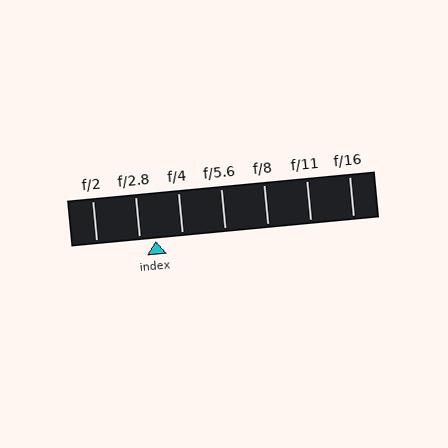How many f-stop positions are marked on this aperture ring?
There are 7 f-stop positions marked.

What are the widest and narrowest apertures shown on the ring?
The widest aperture shown is f/2 and the narrowest is f/16.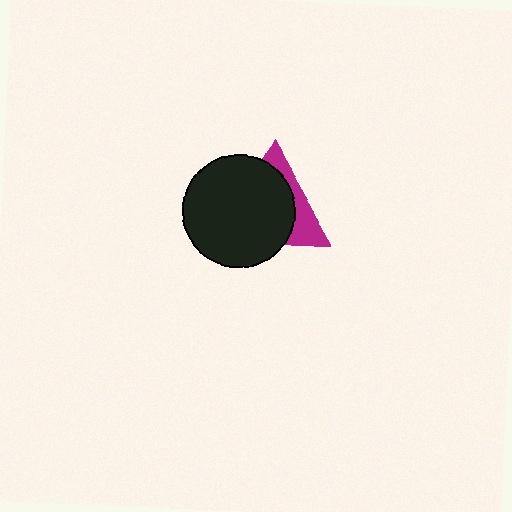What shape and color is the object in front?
The object in front is a black circle.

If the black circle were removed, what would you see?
You would see the complete magenta triangle.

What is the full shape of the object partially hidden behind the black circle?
The partially hidden object is a magenta triangle.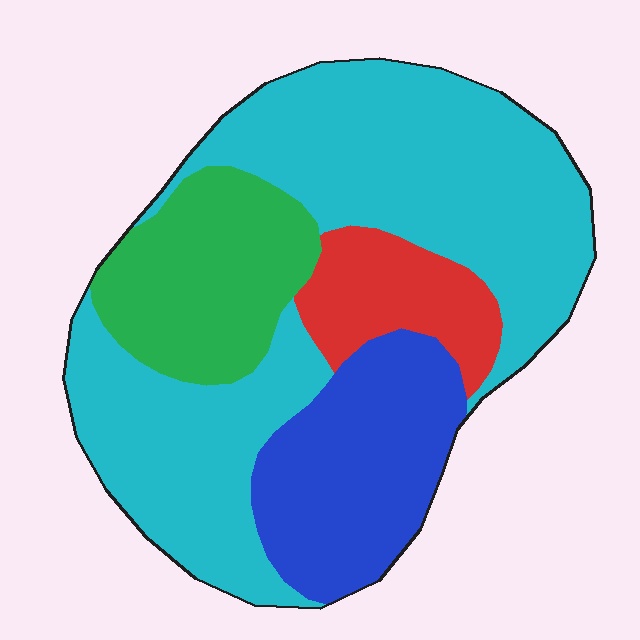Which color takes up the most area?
Cyan, at roughly 55%.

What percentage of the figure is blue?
Blue takes up about one fifth (1/5) of the figure.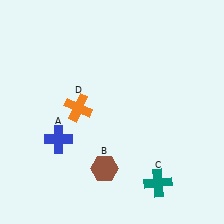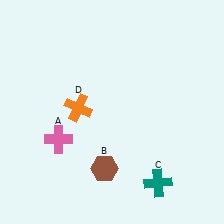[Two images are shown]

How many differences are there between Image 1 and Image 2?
There is 1 difference between the two images.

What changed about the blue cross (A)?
In Image 1, A is blue. In Image 2, it changed to pink.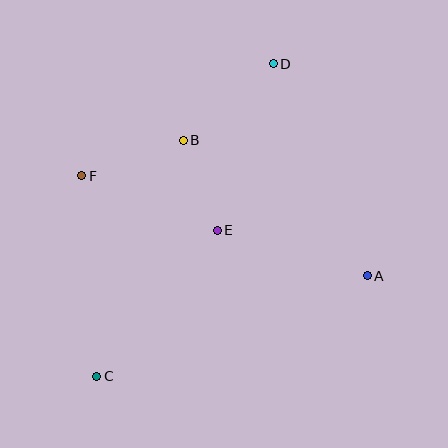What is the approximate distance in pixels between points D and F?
The distance between D and F is approximately 222 pixels.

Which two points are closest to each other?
Points B and E are closest to each other.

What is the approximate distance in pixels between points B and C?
The distance between B and C is approximately 251 pixels.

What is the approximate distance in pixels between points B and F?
The distance between B and F is approximately 107 pixels.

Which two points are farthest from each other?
Points C and D are farthest from each other.